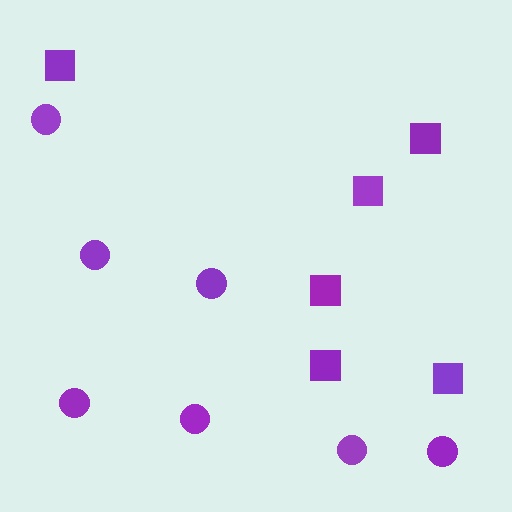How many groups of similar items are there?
There are 2 groups: one group of circles (7) and one group of squares (6).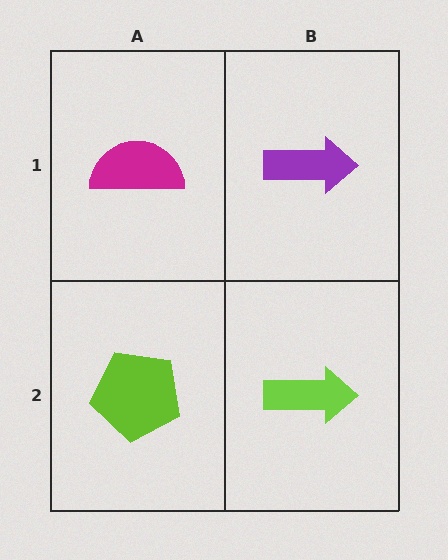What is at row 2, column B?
A lime arrow.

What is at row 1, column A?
A magenta semicircle.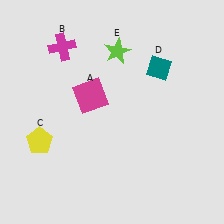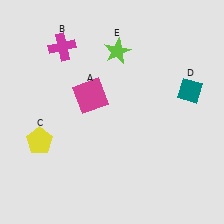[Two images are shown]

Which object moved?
The teal diamond (D) moved right.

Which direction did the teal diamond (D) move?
The teal diamond (D) moved right.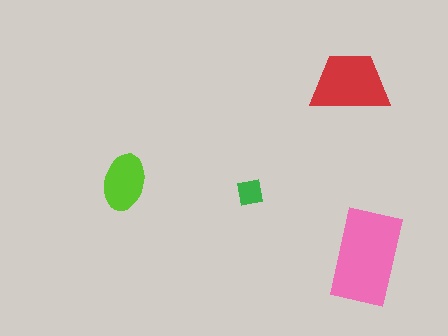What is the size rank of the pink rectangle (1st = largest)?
1st.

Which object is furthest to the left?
The lime ellipse is leftmost.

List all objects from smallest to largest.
The green square, the lime ellipse, the red trapezoid, the pink rectangle.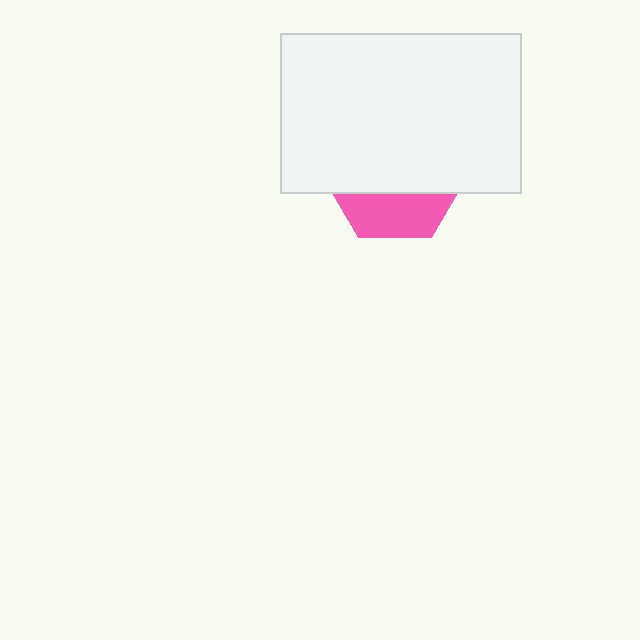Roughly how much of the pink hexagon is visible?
A small part of it is visible (roughly 31%).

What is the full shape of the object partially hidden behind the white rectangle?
The partially hidden object is a pink hexagon.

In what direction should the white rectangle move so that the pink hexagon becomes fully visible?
The white rectangle should move up. That is the shortest direction to clear the overlap and leave the pink hexagon fully visible.